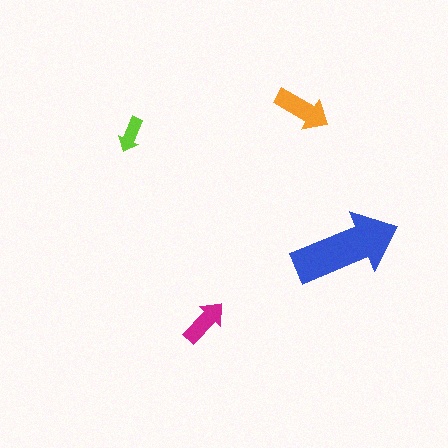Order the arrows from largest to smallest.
the blue one, the orange one, the magenta one, the lime one.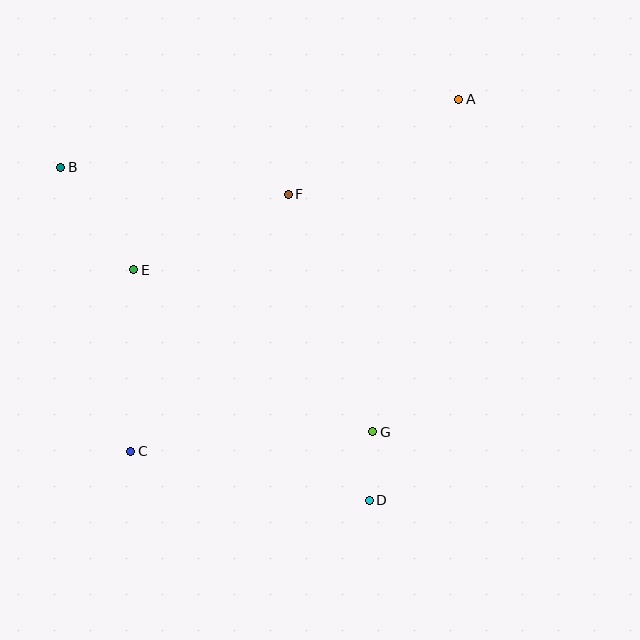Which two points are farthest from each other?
Points A and C are farthest from each other.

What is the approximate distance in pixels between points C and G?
The distance between C and G is approximately 243 pixels.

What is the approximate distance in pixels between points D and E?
The distance between D and E is approximately 329 pixels.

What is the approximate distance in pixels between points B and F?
The distance between B and F is approximately 229 pixels.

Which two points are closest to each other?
Points D and G are closest to each other.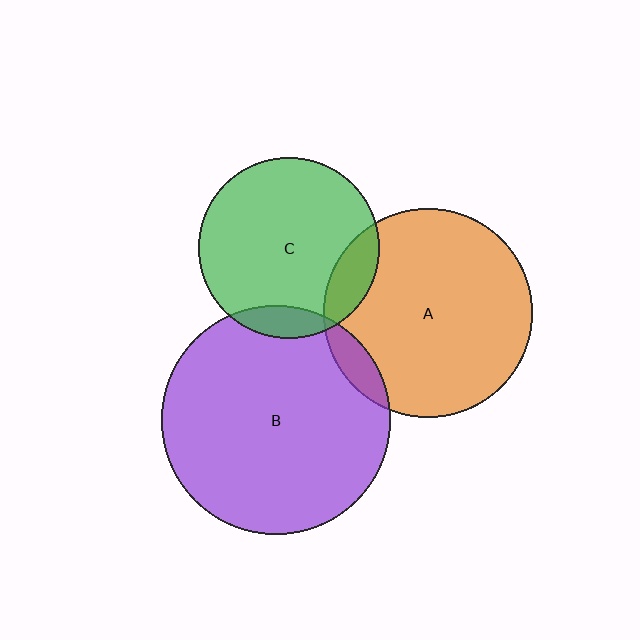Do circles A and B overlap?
Yes.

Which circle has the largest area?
Circle B (purple).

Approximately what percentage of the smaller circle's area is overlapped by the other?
Approximately 10%.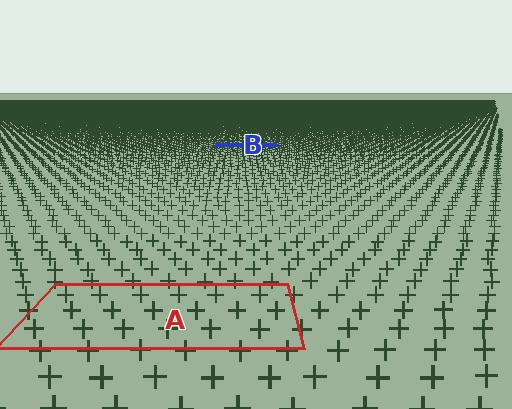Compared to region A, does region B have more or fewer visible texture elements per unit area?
Region B has more texture elements per unit area — they are packed more densely because it is farther away.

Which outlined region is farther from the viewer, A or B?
Region B is farther from the viewer — the texture elements inside it appear smaller and more densely packed.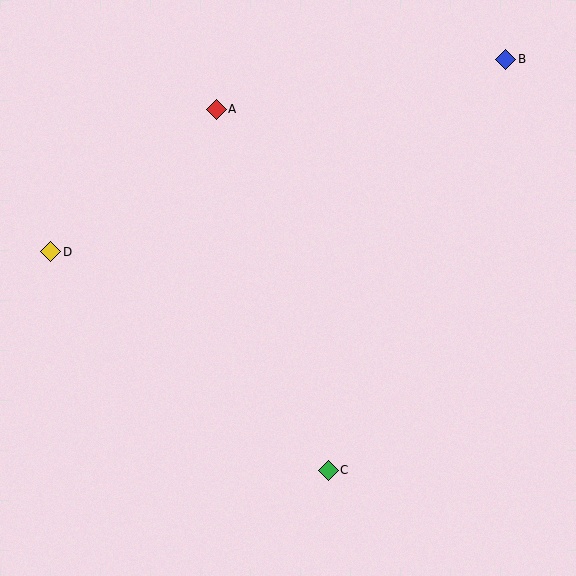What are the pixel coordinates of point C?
Point C is at (328, 470).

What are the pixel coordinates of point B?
Point B is at (506, 59).